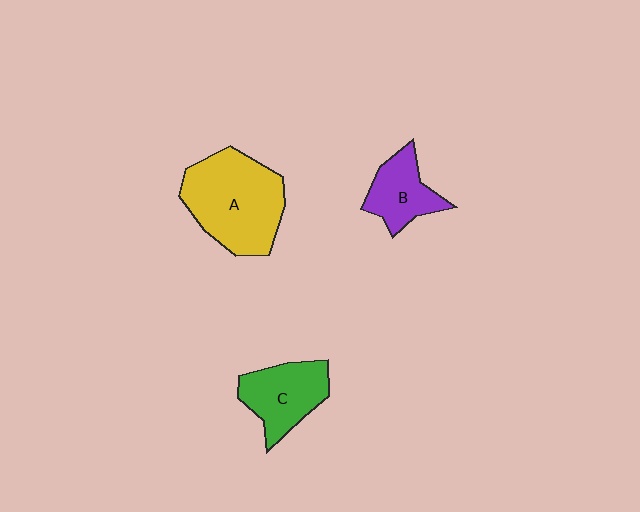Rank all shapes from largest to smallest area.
From largest to smallest: A (yellow), C (green), B (purple).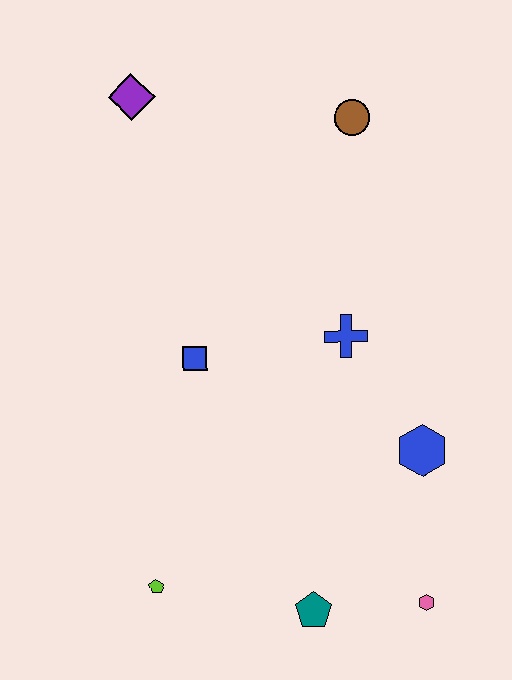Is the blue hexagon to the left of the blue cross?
No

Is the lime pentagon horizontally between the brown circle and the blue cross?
No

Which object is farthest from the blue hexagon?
The purple diamond is farthest from the blue hexagon.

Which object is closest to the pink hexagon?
The teal pentagon is closest to the pink hexagon.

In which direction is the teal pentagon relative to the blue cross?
The teal pentagon is below the blue cross.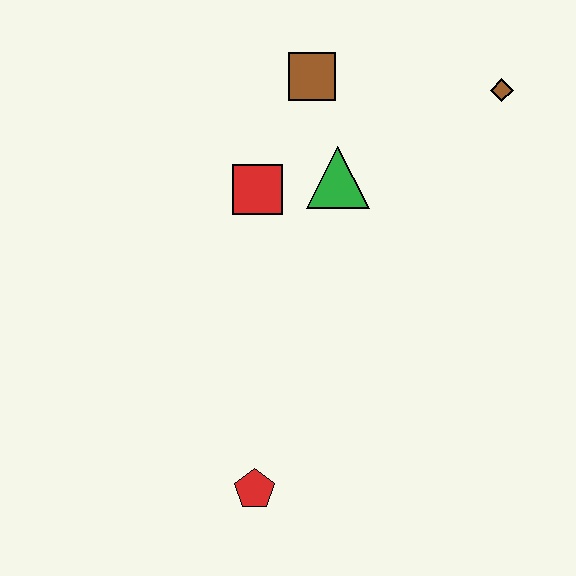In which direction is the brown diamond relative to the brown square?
The brown diamond is to the right of the brown square.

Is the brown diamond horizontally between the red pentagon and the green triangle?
No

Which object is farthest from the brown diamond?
The red pentagon is farthest from the brown diamond.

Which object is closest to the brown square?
The green triangle is closest to the brown square.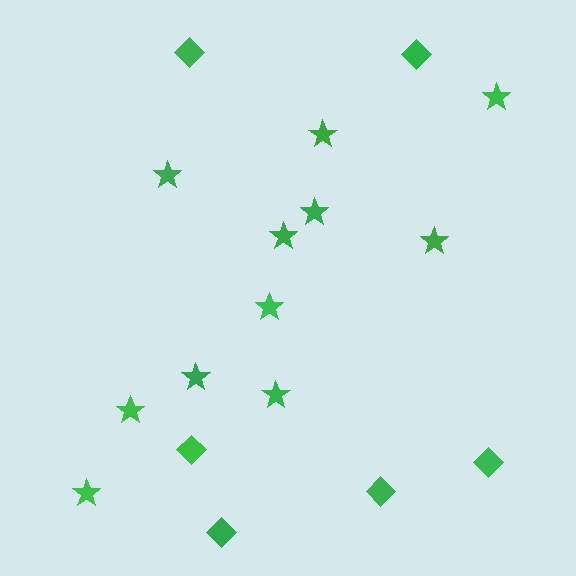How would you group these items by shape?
There are 2 groups: one group of stars (11) and one group of diamonds (6).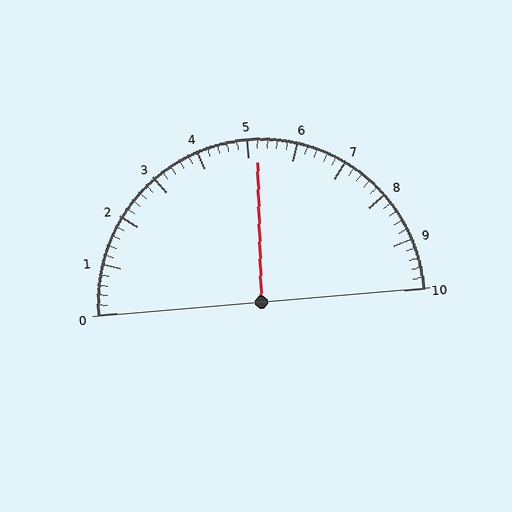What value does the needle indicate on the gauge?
The needle indicates approximately 5.2.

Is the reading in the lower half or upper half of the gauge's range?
The reading is in the upper half of the range (0 to 10).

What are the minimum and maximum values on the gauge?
The gauge ranges from 0 to 10.